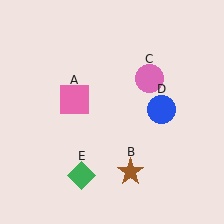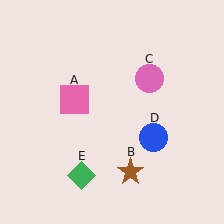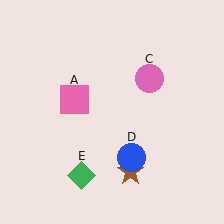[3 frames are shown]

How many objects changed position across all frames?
1 object changed position: blue circle (object D).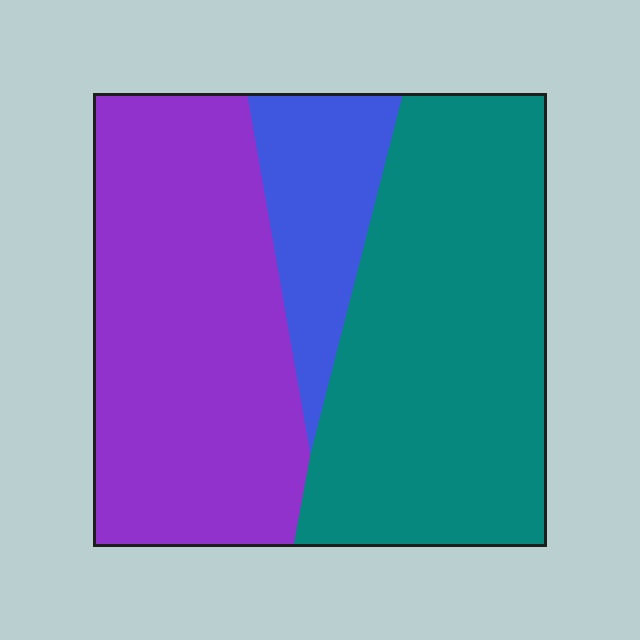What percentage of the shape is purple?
Purple takes up about two fifths (2/5) of the shape.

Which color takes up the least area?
Blue, at roughly 15%.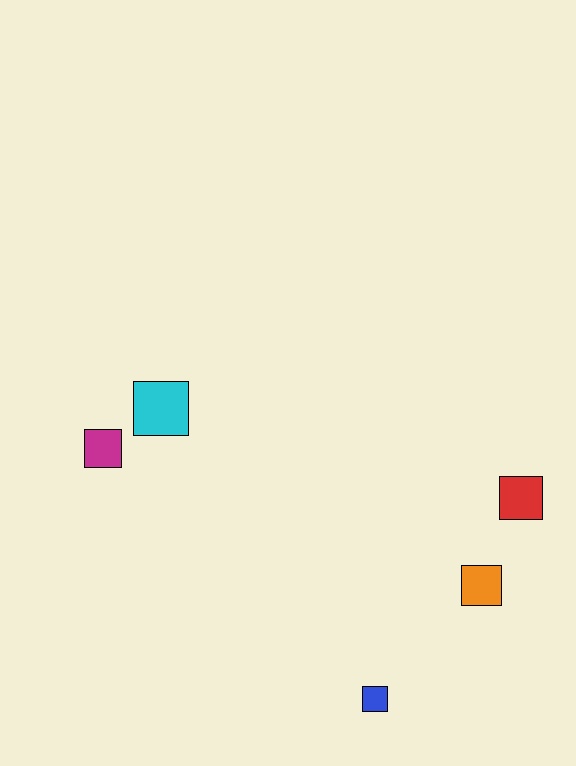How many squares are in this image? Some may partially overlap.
There are 5 squares.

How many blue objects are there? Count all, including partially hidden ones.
There is 1 blue object.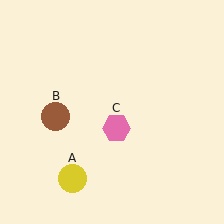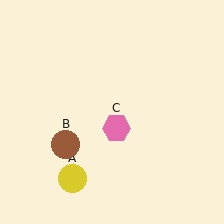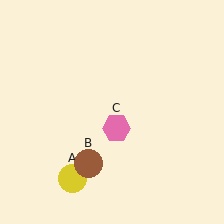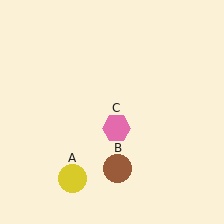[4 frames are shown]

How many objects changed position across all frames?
1 object changed position: brown circle (object B).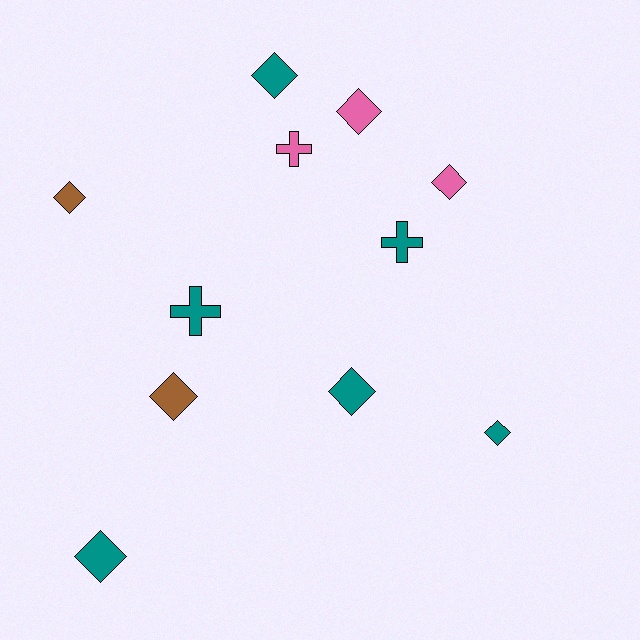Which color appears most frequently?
Teal, with 6 objects.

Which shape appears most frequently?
Diamond, with 8 objects.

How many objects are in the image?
There are 11 objects.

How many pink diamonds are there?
There are 2 pink diamonds.